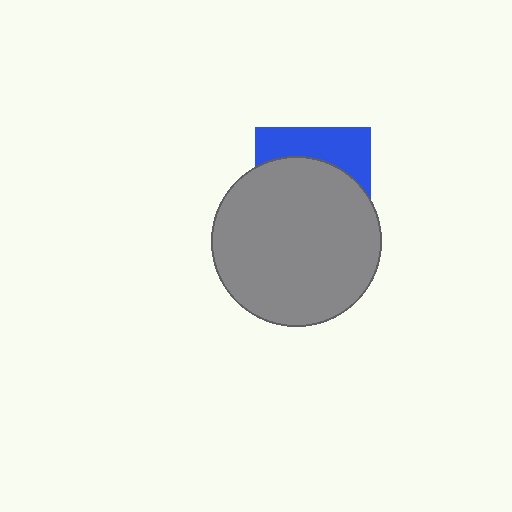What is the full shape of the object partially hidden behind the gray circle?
The partially hidden object is a blue square.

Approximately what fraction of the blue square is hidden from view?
Roughly 67% of the blue square is hidden behind the gray circle.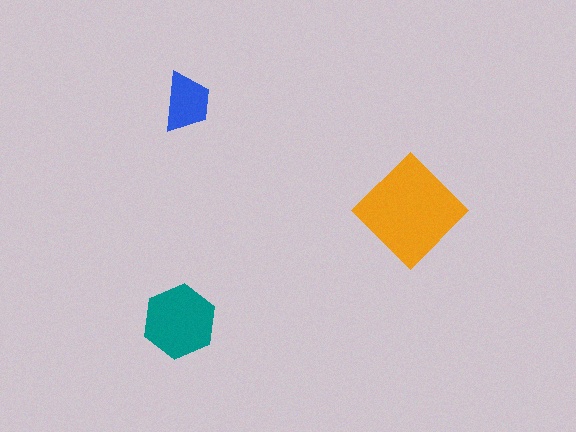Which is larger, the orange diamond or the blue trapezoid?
The orange diamond.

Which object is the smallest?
The blue trapezoid.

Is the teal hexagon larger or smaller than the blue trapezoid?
Larger.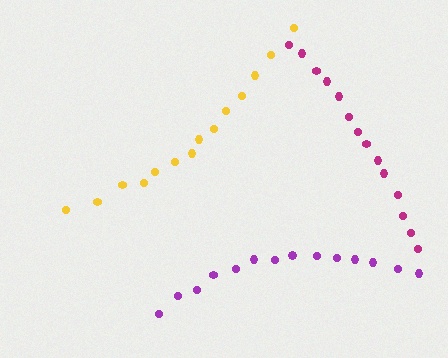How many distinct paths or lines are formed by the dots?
There are 3 distinct paths.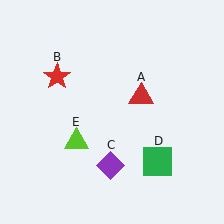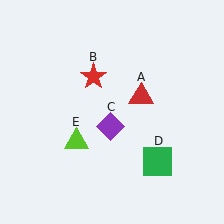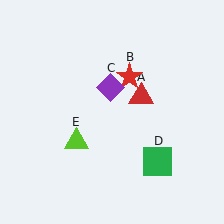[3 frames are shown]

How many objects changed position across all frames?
2 objects changed position: red star (object B), purple diamond (object C).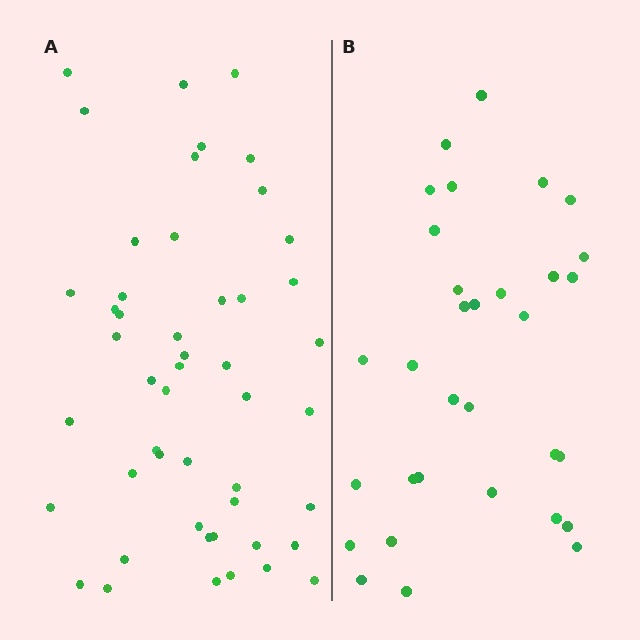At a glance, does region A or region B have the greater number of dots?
Region A (the left region) has more dots.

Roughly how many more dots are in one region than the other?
Region A has approximately 15 more dots than region B.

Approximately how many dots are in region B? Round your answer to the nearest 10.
About 30 dots. (The exact count is 32, which rounds to 30.)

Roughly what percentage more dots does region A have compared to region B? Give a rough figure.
About 55% more.